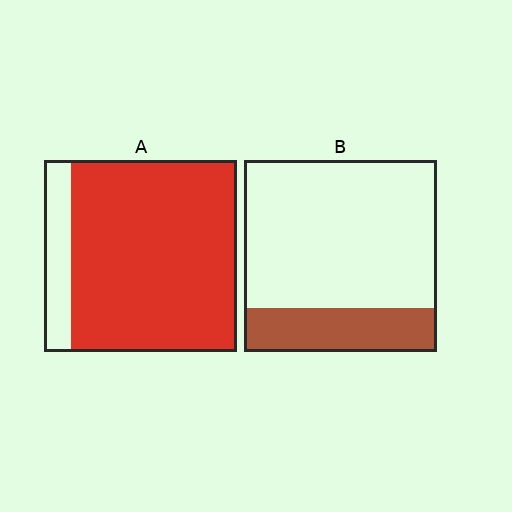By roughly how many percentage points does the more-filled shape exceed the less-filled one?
By roughly 65 percentage points (A over B).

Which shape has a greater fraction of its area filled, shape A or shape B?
Shape A.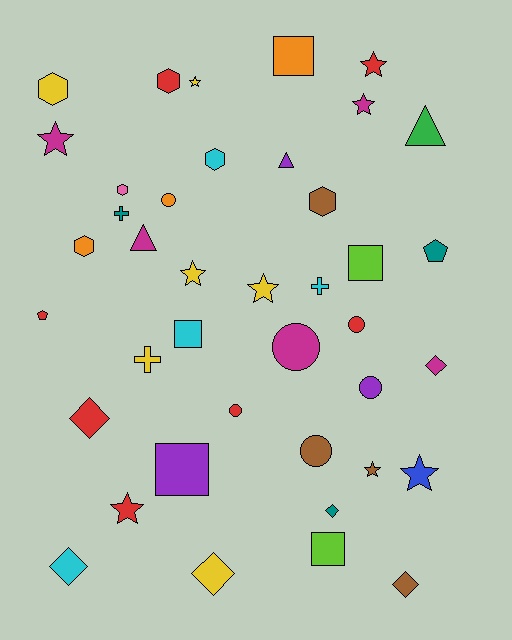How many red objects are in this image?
There are 7 red objects.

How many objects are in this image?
There are 40 objects.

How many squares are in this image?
There are 5 squares.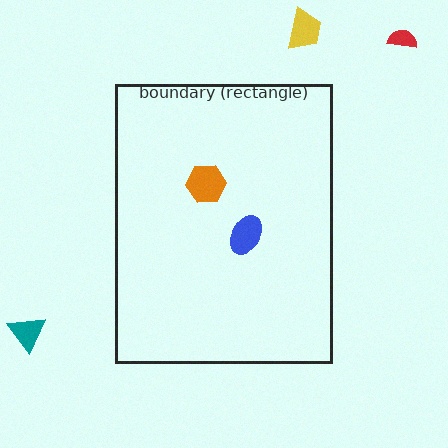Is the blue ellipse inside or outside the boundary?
Inside.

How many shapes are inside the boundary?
2 inside, 3 outside.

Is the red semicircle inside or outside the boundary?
Outside.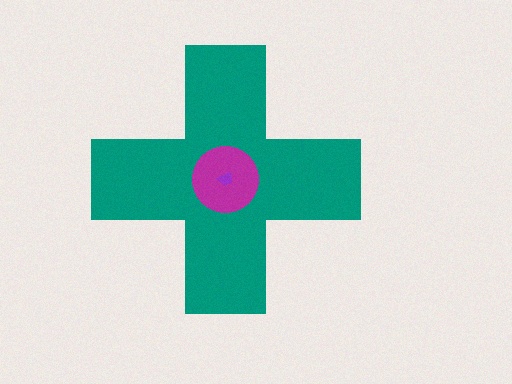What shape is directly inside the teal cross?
The magenta circle.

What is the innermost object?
The purple trapezoid.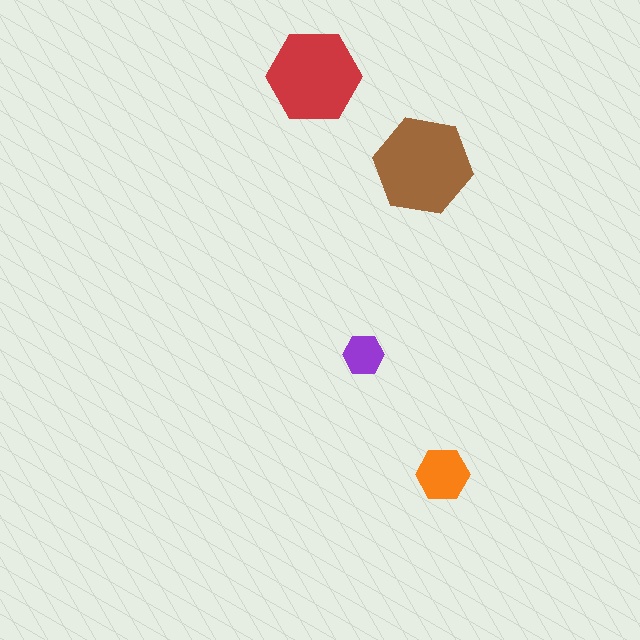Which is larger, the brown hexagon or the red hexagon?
The brown one.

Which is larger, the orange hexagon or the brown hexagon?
The brown one.